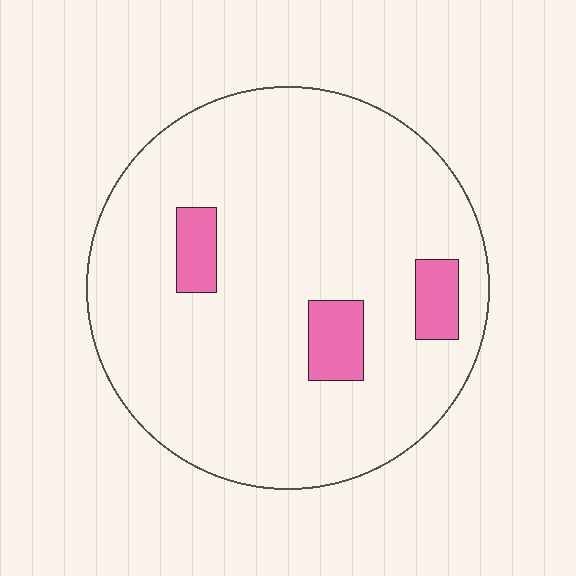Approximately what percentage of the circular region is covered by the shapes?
Approximately 10%.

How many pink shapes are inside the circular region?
3.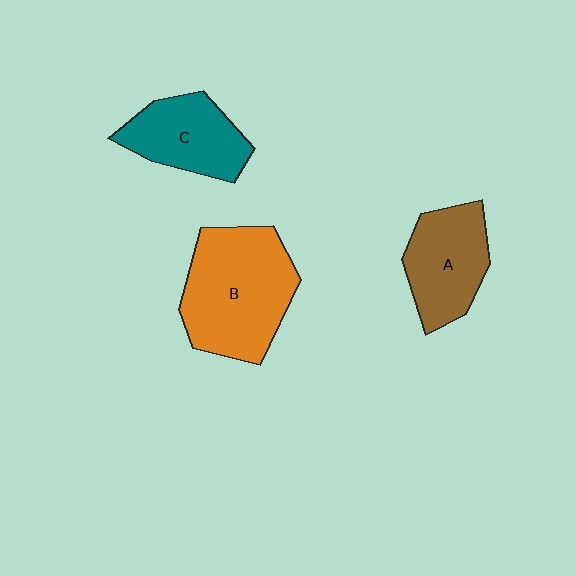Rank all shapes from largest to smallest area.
From largest to smallest: B (orange), A (brown), C (teal).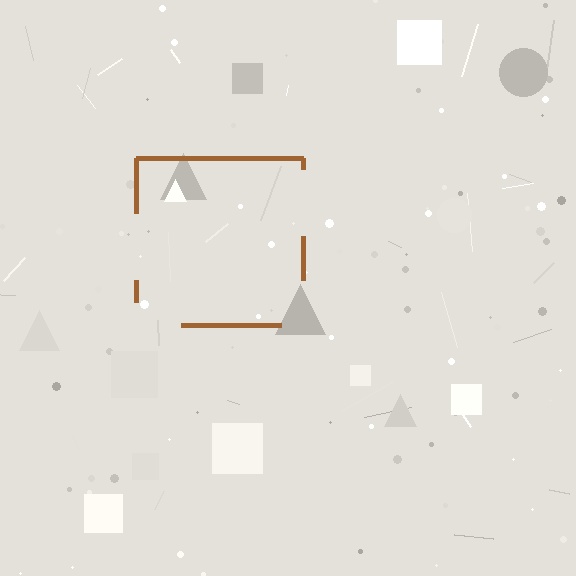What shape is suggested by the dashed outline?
The dashed outline suggests a square.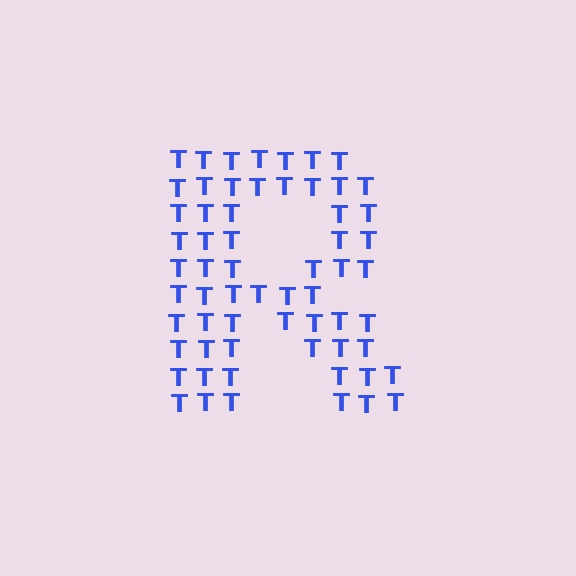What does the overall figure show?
The overall figure shows the letter R.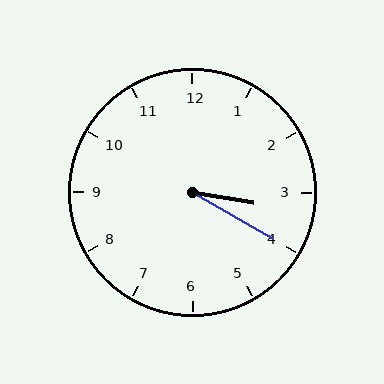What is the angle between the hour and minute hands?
Approximately 20 degrees.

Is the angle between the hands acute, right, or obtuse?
It is acute.